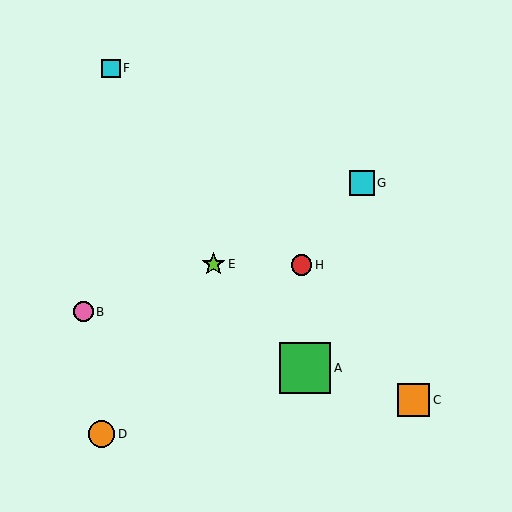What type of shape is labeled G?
Shape G is a cyan square.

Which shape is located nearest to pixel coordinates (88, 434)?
The orange circle (labeled D) at (102, 434) is nearest to that location.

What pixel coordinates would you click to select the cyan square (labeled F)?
Click at (111, 68) to select the cyan square F.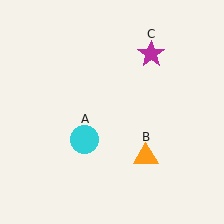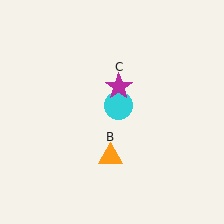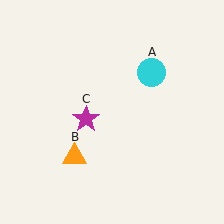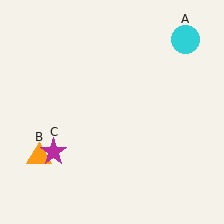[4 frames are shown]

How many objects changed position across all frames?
3 objects changed position: cyan circle (object A), orange triangle (object B), magenta star (object C).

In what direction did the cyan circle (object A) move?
The cyan circle (object A) moved up and to the right.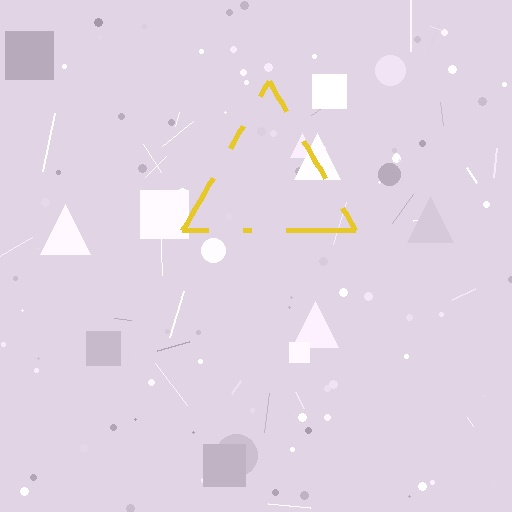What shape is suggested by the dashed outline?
The dashed outline suggests a triangle.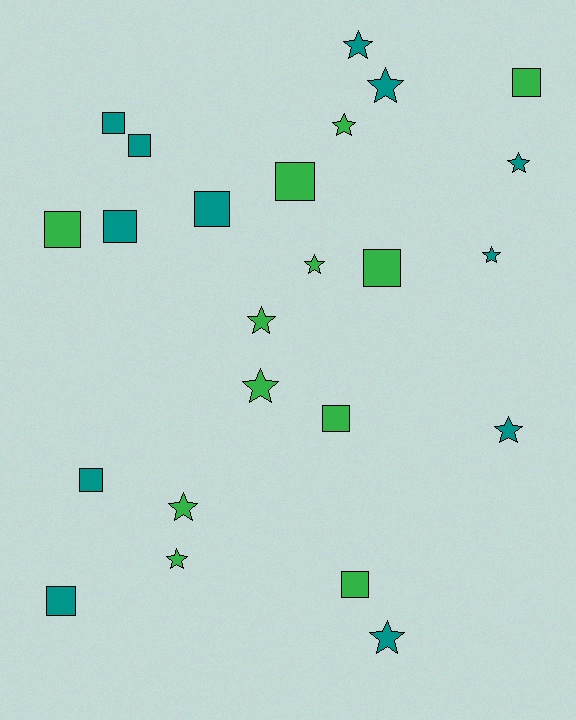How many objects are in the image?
There are 24 objects.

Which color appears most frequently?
Green, with 12 objects.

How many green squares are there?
There are 6 green squares.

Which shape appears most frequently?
Square, with 12 objects.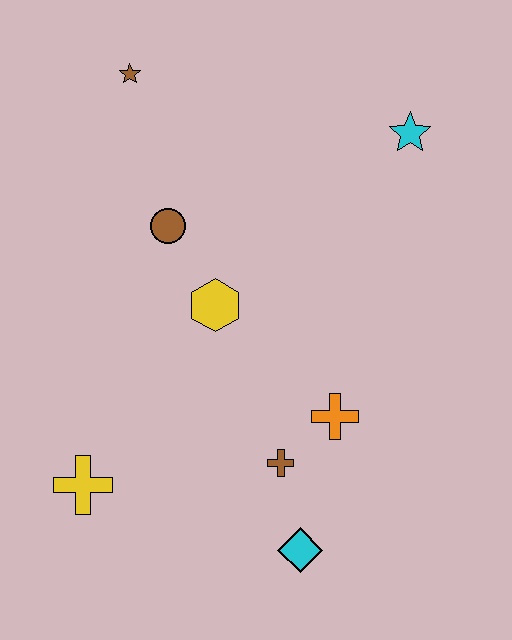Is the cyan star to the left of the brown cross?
No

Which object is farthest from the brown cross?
The brown star is farthest from the brown cross.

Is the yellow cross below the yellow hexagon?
Yes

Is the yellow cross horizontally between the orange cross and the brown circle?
No